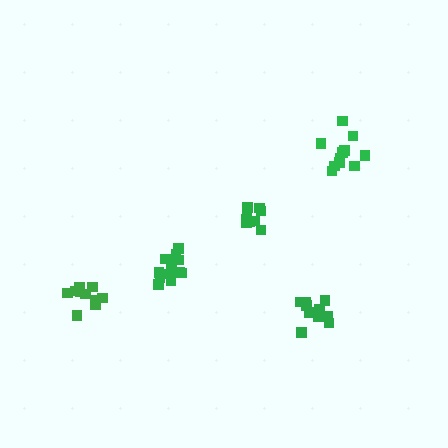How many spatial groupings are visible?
There are 5 spatial groupings.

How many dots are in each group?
Group 1: 14 dots, Group 2: 10 dots, Group 3: 11 dots, Group 4: 9 dots, Group 5: 11 dots (55 total).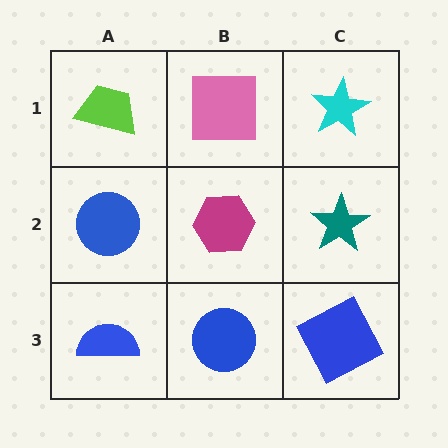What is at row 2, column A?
A blue circle.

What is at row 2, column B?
A magenta hexagon.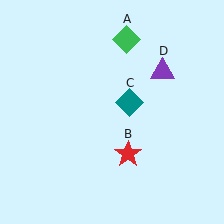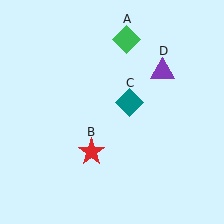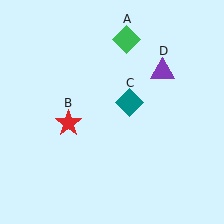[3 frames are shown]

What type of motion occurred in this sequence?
The red star (object B) rotated clockwise around the center of the scene.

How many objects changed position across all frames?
1 object changed position: red star (object B).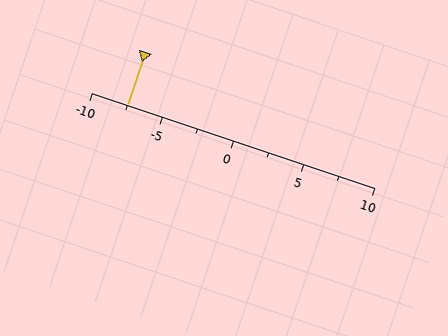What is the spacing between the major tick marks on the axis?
The major ticks are spaced 5 apart.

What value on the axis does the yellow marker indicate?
The marker indicates approximately -7.5.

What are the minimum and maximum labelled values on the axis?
The axis runs from -10 to 10.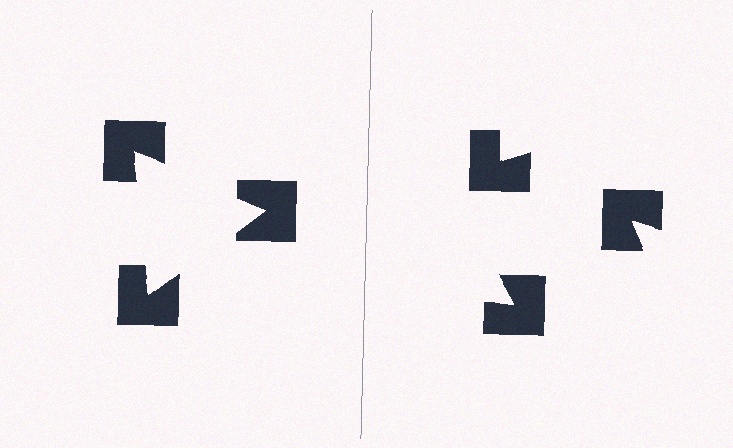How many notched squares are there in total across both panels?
6 — 3 on each side.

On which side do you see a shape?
An illusory triangle appears on the left side. On the right side the wedge cuts are rotated, so no coherent shape forms.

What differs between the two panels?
The notched squares are positioned identically on both sides; only the wedge orientations differ. On the left they align to a triangle; on the right they are misaligned.